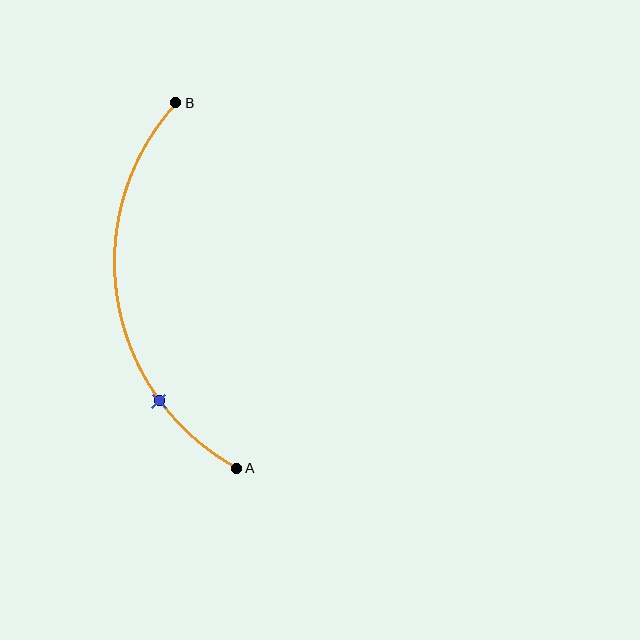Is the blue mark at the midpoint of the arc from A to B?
No. The blue mark lies on the arc but is closer to endpoint A. The arc midpoint would be at the point on the curve equidistant along the arc from both A and B.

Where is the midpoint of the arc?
The arc midpoint is the point on the curve farthest from the straight line joining A and B. It sits to the left of that line.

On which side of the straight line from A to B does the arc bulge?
The arc bulges to the left of the straight line connecting A and B.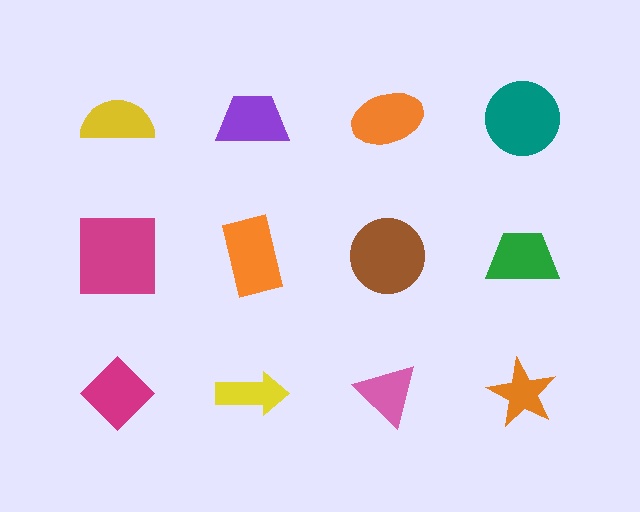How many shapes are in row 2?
4 shapes.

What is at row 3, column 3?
A pink triangle.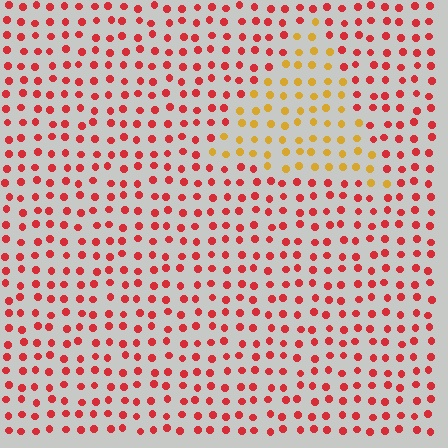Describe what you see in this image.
The image is filled with small red elements in a uniform arrangement. A triangle-shaped region is visible where the elements are tinted to a slightly different hue, forming a subtle color boundary.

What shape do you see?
I see a triangle.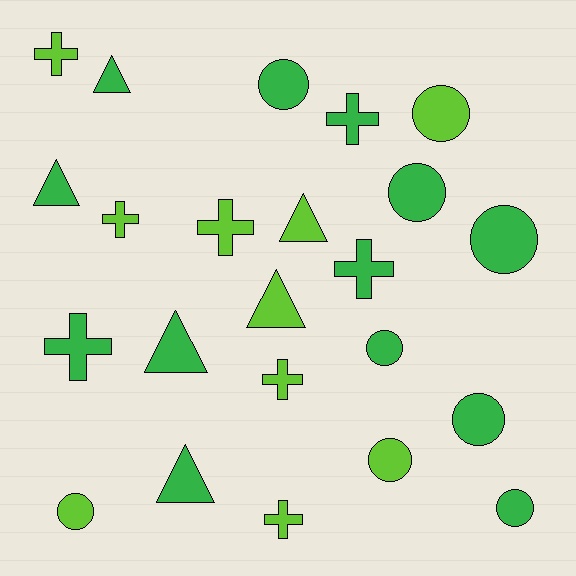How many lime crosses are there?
There are 5 lime crosses.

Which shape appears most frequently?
Circle, with 9 objects.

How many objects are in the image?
There are 23 objects.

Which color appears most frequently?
Green, with 13 objects.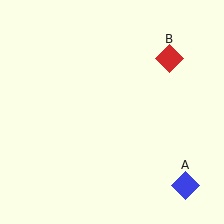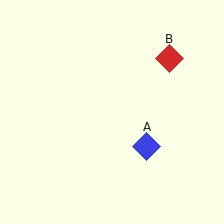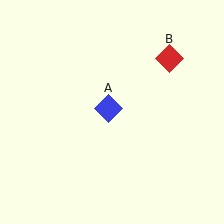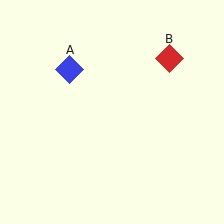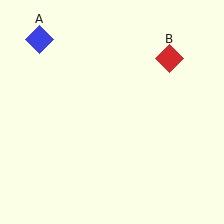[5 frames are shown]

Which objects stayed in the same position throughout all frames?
Red diamond (object B) remained stationary.